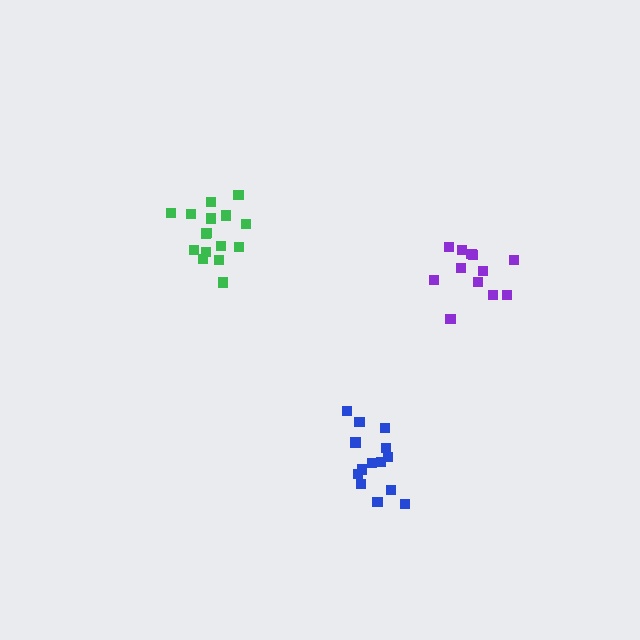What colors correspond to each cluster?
The clusters are colored: blue, purple, green.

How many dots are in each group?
Group 1: 14 dots, Group 2: 12 dots, Group 3: 16 dots (42 total).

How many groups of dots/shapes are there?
There are 3 groups.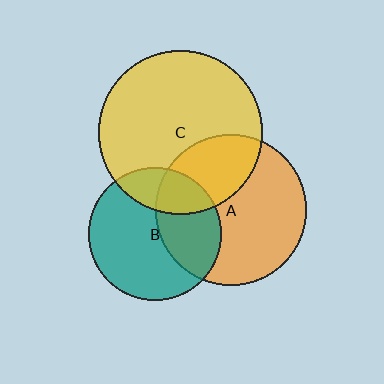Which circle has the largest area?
Circle C (yellow).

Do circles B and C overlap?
Yes.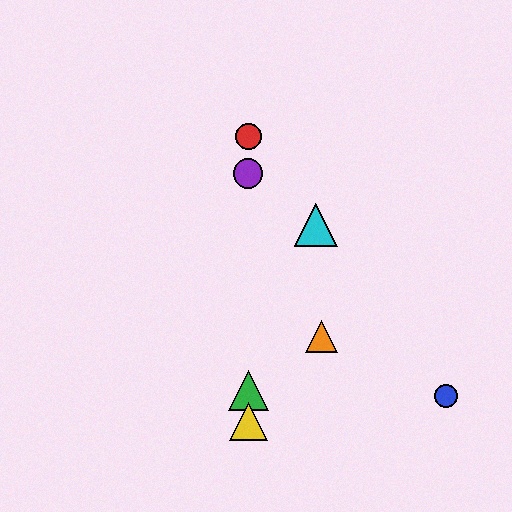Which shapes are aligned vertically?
The red circle, the green triangle, the yellow triangle, the purple circle are aligned vertically.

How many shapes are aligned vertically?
4 shapes (the red circle, the green triangle, the yellow triangle, the purple circle) are aligned vertically.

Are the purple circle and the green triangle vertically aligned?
Yes, both are at x≈248.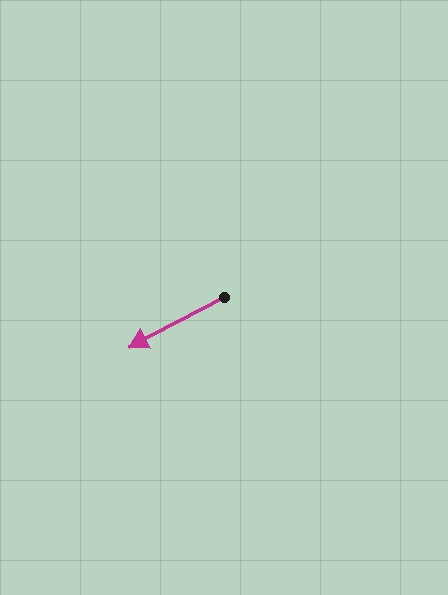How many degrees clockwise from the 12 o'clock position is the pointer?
Approximately 242 degrees.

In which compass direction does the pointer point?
Southwest.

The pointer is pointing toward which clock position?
Roughly 8 o'clock.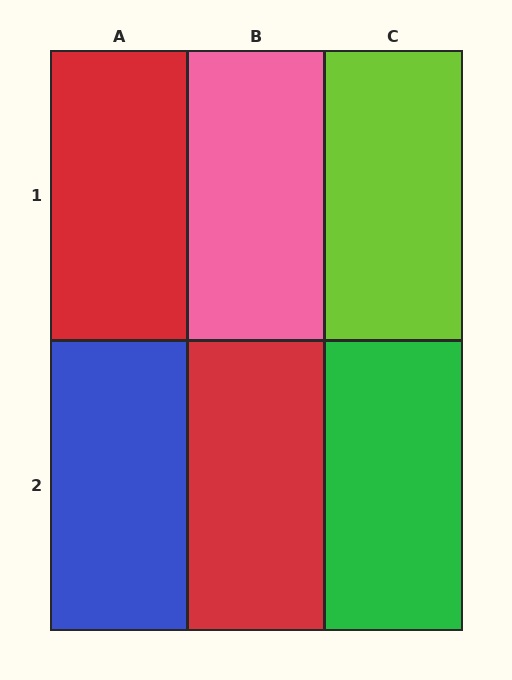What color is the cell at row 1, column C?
Lime.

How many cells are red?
2 cells are red.